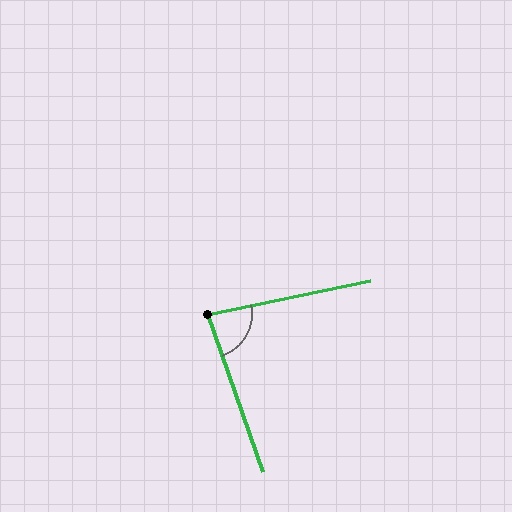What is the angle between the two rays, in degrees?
Approximately 83 degrees.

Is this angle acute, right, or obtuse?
It is acute.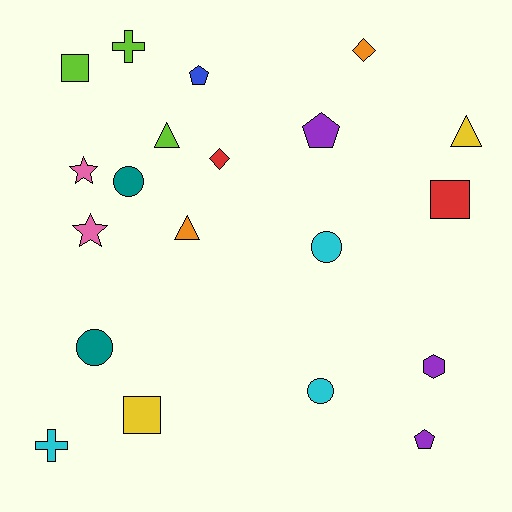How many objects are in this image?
There are 20 objects.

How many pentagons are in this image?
There are 3 pentagons.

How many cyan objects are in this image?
There are 3 cyan objects.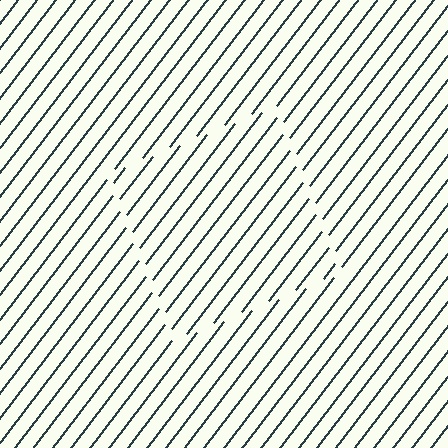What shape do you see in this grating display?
An illusory square. The interior of the shape contains the same grating, shifted by half a period — the contour is defined by the phase discontinuity where line-ends from the inner and outer gratings abut.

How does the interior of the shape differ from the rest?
The interior of the shape contains the same grating, shifted by half a period — the contour is defined by the phase discontinuity where line-ends from the inner and outer gratings abut.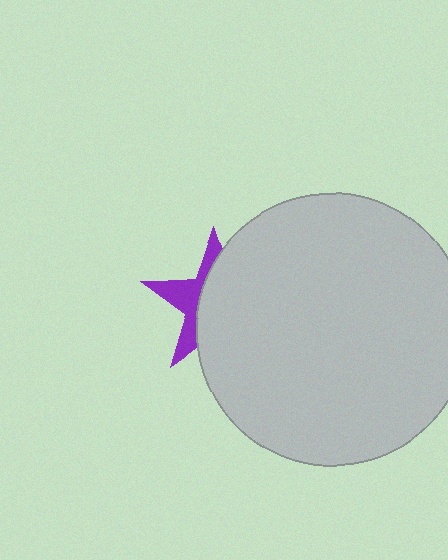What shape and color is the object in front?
The object in front is a light gray circle.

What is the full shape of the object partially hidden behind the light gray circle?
The partially hidden object is a purple star.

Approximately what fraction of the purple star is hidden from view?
Roughly 64% of the purple star is hidden behind the light gray circle.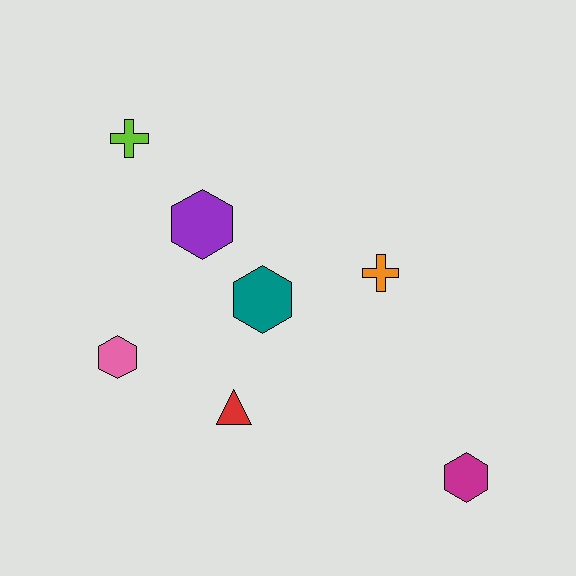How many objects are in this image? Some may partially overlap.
There are 7 objects.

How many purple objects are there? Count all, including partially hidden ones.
There is 1 purple object.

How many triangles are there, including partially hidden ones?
There is 1 triangle.